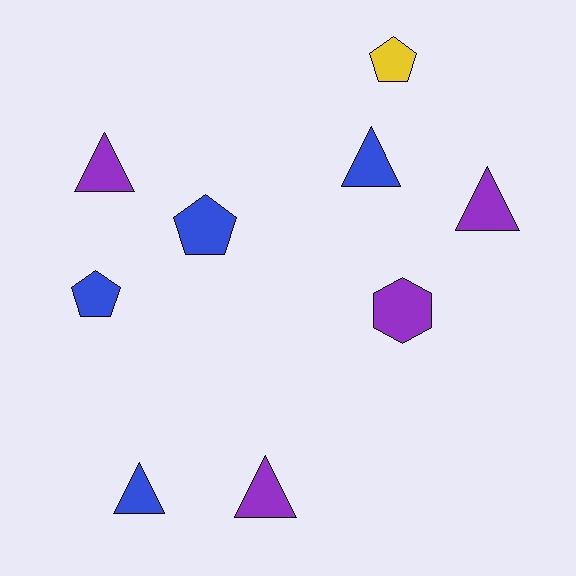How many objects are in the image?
There are 9 objects.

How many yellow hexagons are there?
There are no yellow hexagons.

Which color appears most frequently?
Blue, with 4 objects.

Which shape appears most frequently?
Triangle, with 5 objects.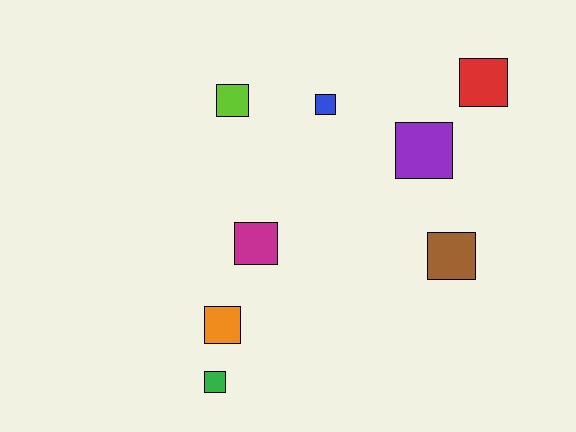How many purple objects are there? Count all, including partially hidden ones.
There is 1 purple object.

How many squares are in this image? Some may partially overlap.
There are 8 squares.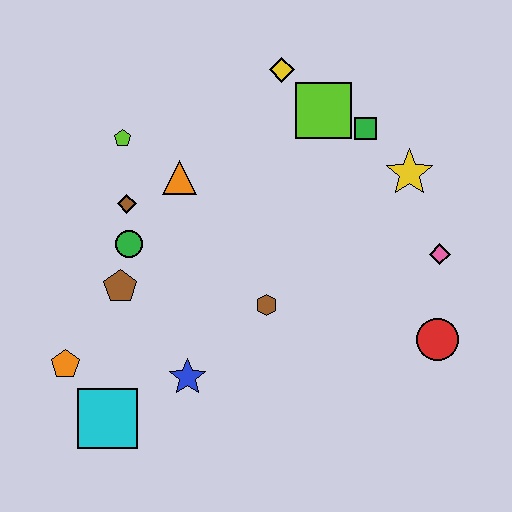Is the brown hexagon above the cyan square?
Yes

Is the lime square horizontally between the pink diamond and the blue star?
Yes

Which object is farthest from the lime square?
The cyan square is farthest from the lime square.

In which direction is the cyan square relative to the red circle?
The cyan square is to the left of the red circle.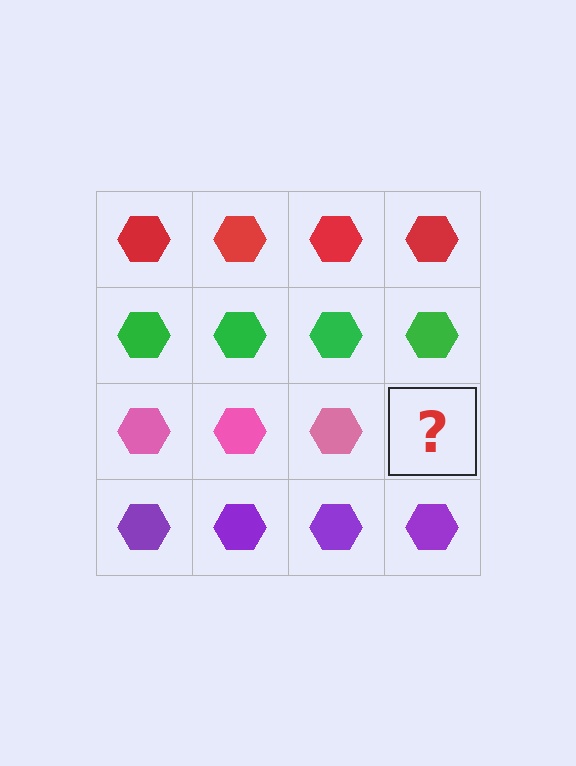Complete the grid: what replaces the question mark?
The question mark should be replaced with a pink hexagon.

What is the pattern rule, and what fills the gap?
The rule is that each row has a consistent color. The gap should be filled with a pink hexagon.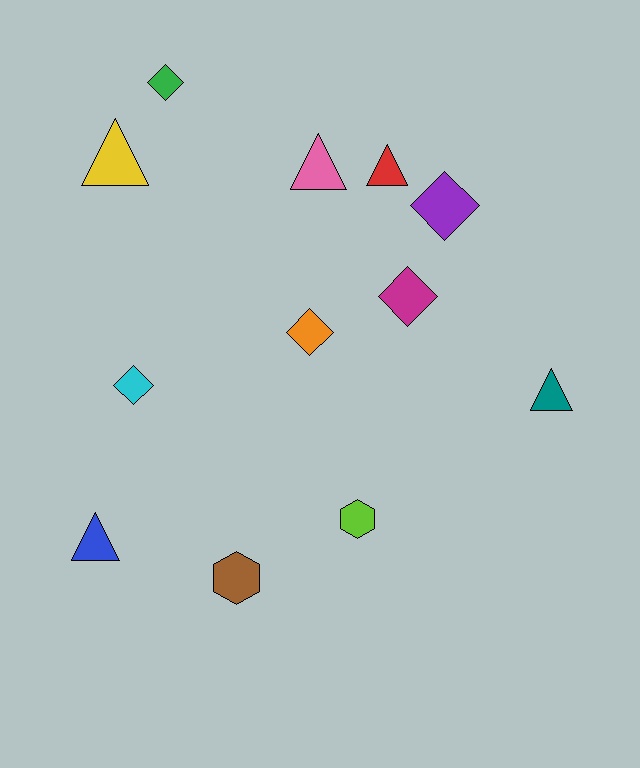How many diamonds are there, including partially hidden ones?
There are 5 diamonds.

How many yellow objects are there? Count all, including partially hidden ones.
There is 1 yellow object.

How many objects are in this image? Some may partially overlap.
There are 12 objects.